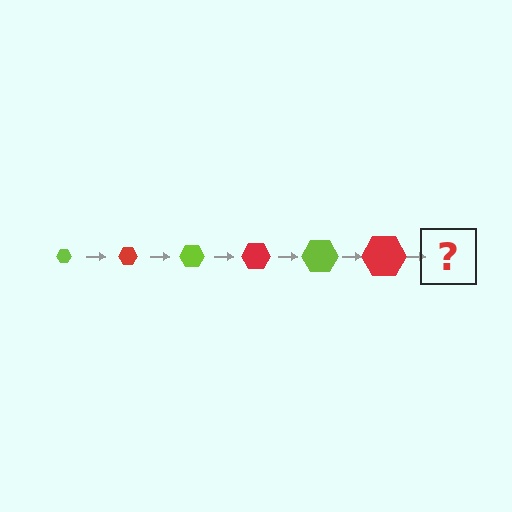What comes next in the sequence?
The next element should be a lime hexagon, larger than the previous one.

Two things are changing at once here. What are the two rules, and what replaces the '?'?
The two rules are that the hexagon grows larger each step and the color cycles through lime and red. The '?' should be a lime hexagon, larger than the previous one.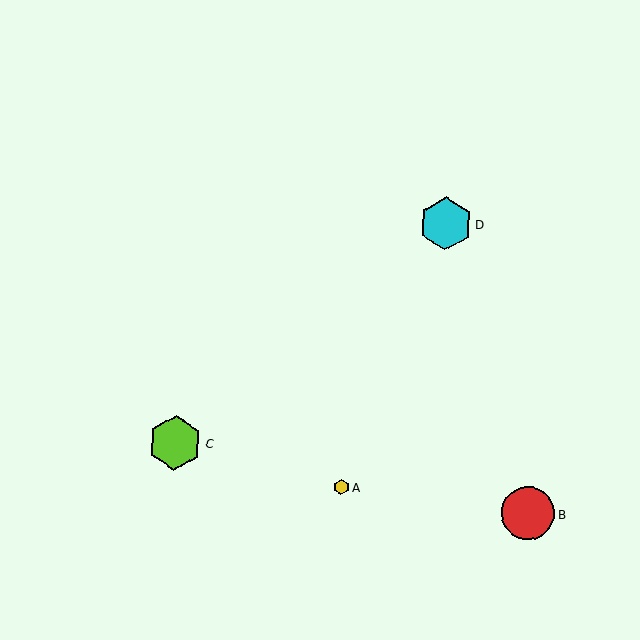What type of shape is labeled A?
Shape A is a yellow hexagon.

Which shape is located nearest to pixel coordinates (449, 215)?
The cyan hexagon (labeled D) at (446, 224) is nearest to that location.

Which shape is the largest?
The lime hexagon (labeled C) is the largest.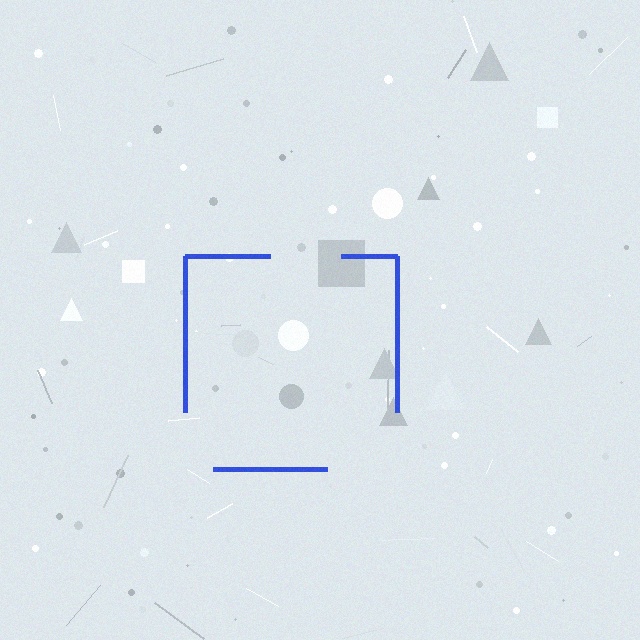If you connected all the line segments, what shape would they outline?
They would outline a square.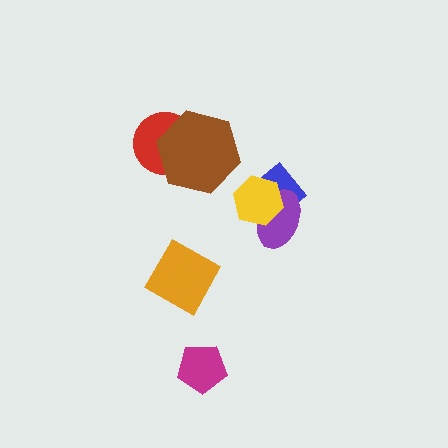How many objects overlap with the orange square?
0 objects overlap with the orange square.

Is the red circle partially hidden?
Yes, it is partially covered by another shape.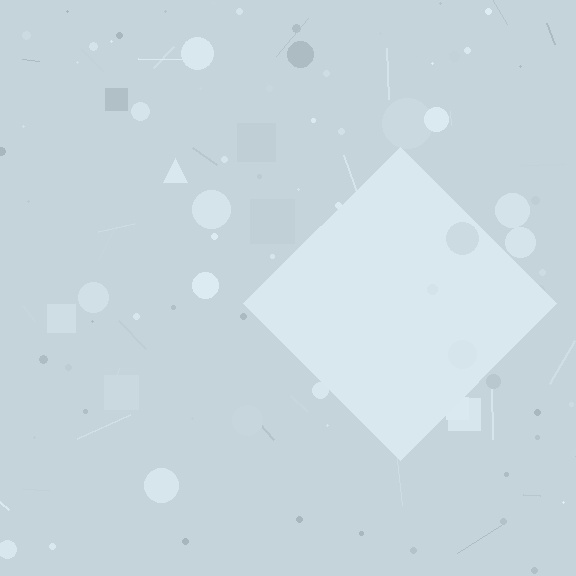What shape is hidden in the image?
A diamond is hidden in the image.